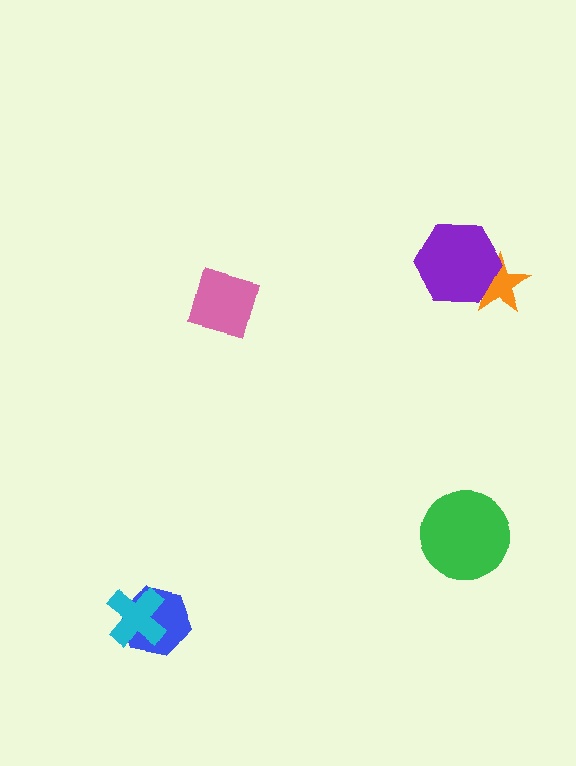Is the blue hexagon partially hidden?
Yes, it is partially covered by another shape.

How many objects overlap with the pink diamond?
0 objects overlap with the pink diamond.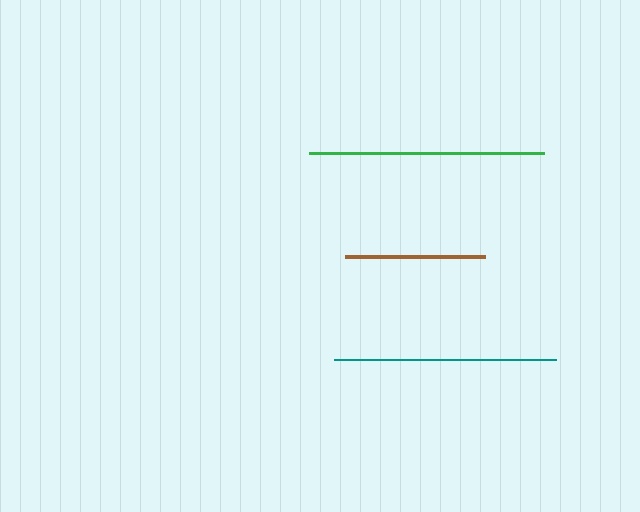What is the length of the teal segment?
The teal segment is approximately 223 pixels long.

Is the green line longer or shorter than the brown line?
The green line is longer than the brown line.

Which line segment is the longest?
The green line is the longest at approximately 236 pixels.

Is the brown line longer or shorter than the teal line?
The teal line is longer than the brown line.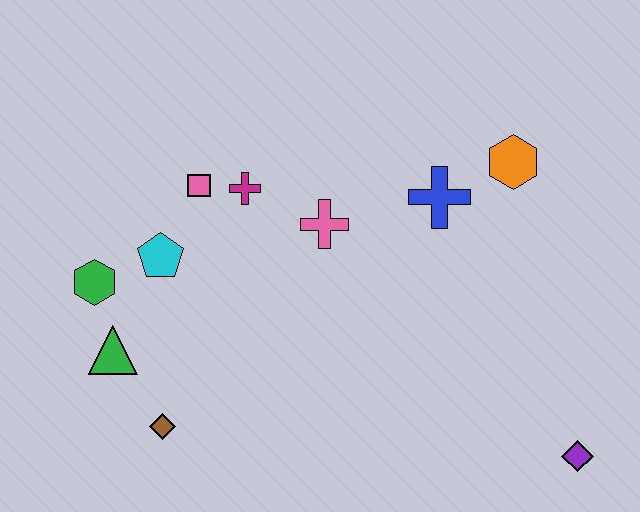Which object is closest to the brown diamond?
The green triangle is closest to the brown diamond.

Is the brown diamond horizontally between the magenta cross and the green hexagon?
Yes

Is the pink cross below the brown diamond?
No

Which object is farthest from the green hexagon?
The purple diamond is farthest from the green hexagon.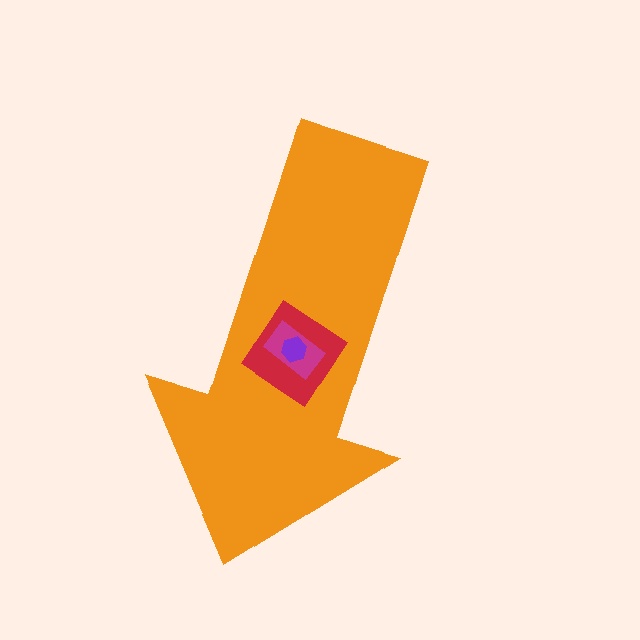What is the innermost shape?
The purple hexagon.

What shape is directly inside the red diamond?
The magenta rectangle.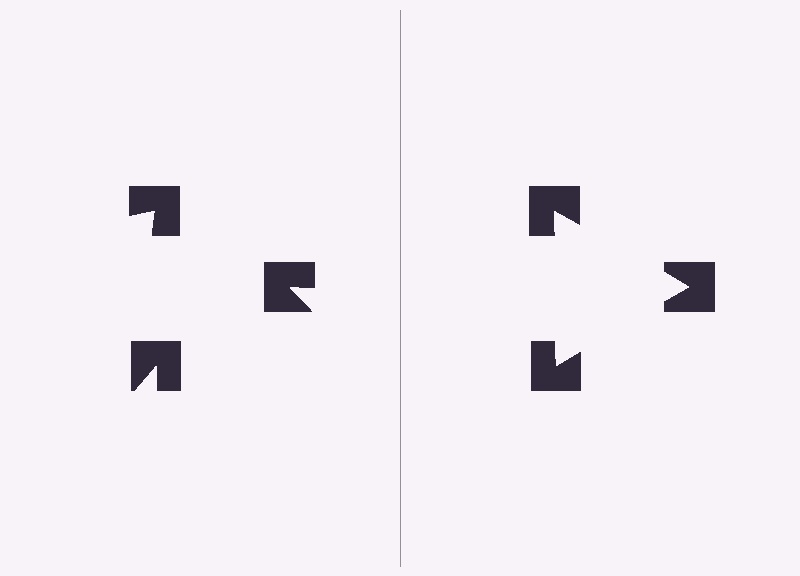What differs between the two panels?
The notched squares are positioned identically on both sides; only the wedge orientations differ. On the right they align to a triangle; on the left they are misaligned.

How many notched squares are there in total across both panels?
6 — 3 on each side.